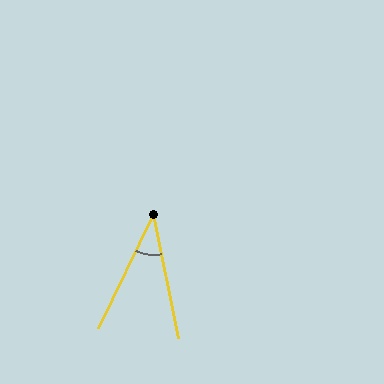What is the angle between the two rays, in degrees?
Approximately 37 degrees.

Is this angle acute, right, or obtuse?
It is acute.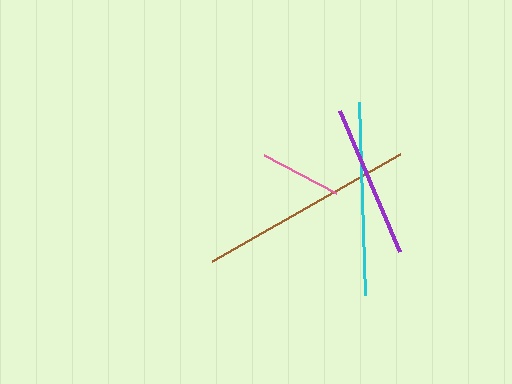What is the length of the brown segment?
The brown segment is approximately 216 pixels long.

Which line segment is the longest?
The brown line is the longest at approximately 216 pixels.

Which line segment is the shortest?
The pink line is the shortest at approximately 82 pixels.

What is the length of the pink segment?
The pink segment is approximately 82 pixels long.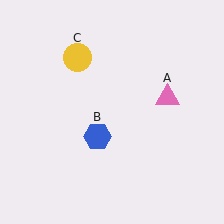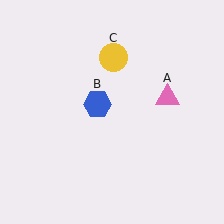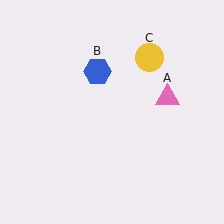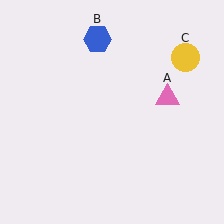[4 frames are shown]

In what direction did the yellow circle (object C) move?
The yellow circle (object C) moved right.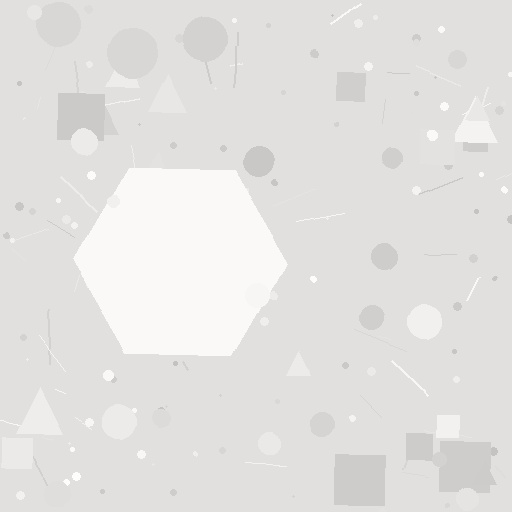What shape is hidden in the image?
A hexagon is hidden in the image.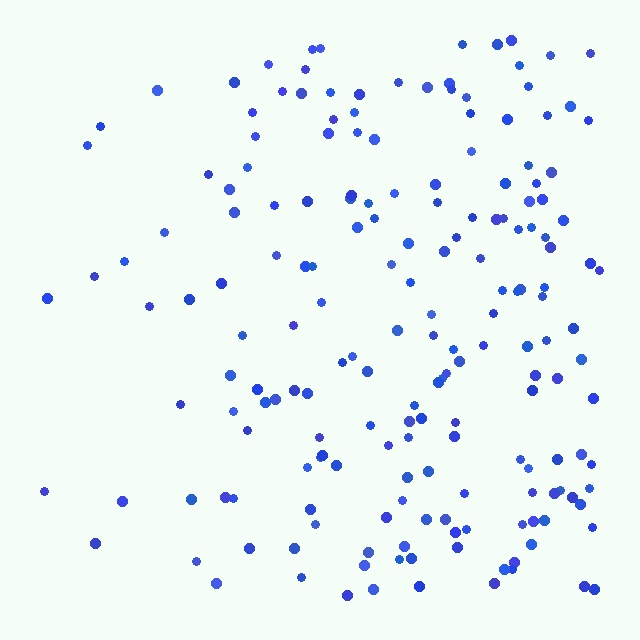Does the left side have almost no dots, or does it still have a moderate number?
Still a moderate number, just noticeably fewer than the right.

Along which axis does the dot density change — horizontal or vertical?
Horizontal.